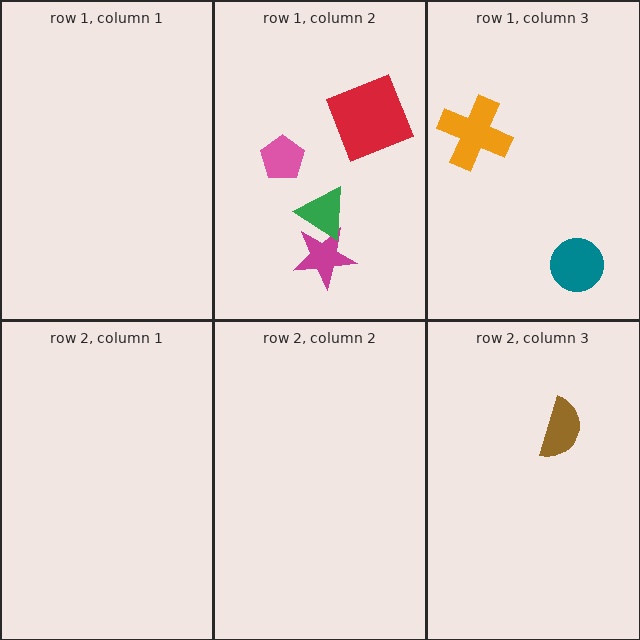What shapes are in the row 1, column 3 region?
The orange cross, the teal circle.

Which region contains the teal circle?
The row 1, column 3 region.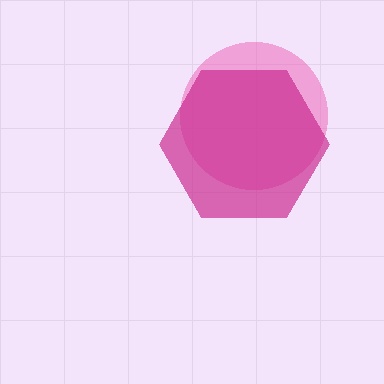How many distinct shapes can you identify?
There are 2 distinct shapes: a pink circle, a magenta hexagon.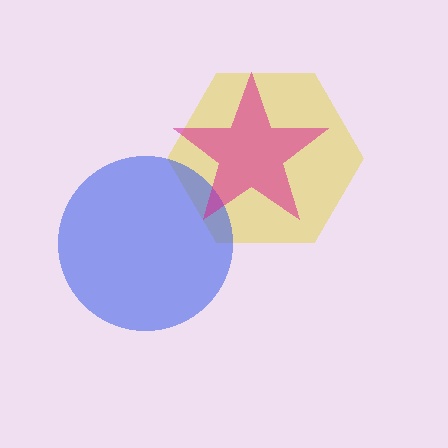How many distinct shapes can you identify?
There are 3 distinct shapes: a yellow hexagon, a blue circle, a magenta star.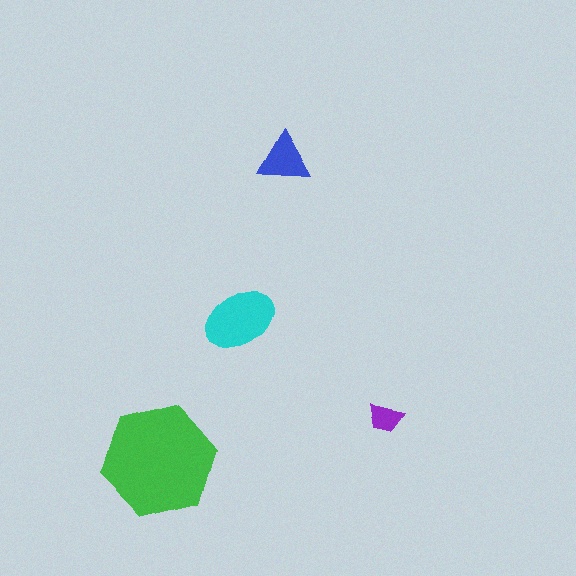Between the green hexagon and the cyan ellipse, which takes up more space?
The green hexagon.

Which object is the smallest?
The purple trapezoid.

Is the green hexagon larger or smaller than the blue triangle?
Larger.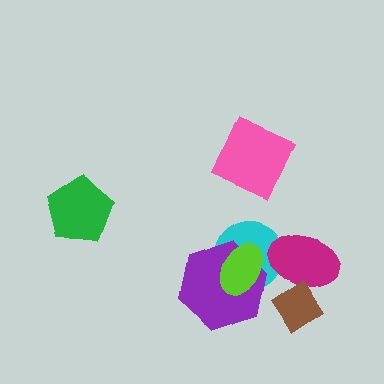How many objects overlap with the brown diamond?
1 object overlaps with the brown diamond.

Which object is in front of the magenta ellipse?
The brown diamond is in front of the magenta ellipse.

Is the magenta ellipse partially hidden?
Yes, it is partially covered by another shape.